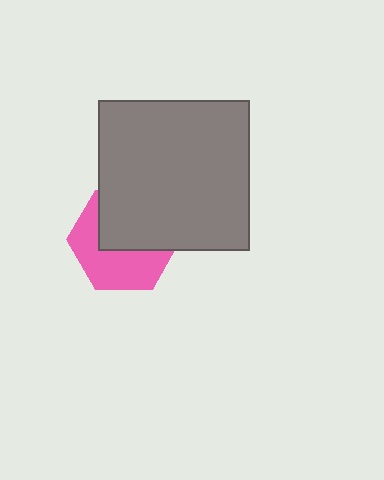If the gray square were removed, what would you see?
You would see the complete pink hexagon.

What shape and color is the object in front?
The object in front is a gray square.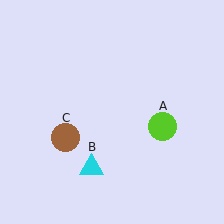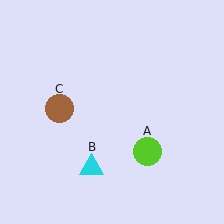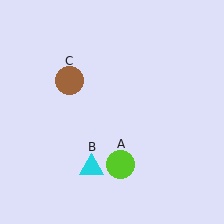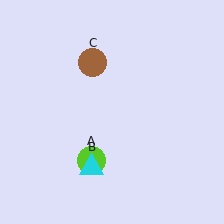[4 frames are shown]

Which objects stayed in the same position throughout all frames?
Cyan triangle (object B) remained stationary.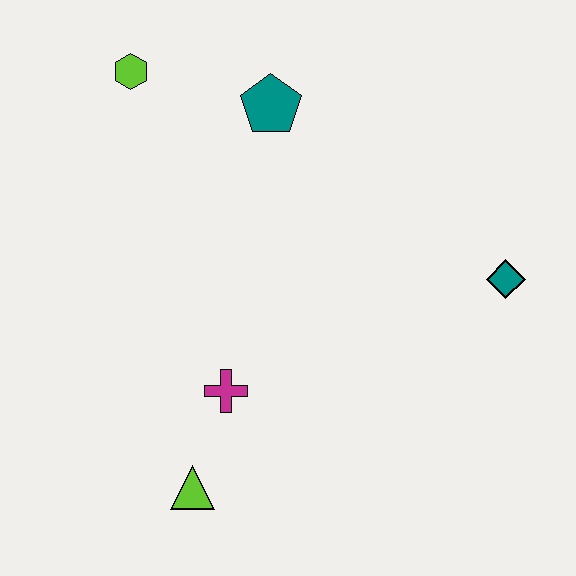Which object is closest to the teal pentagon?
The lime hexagon is closest to the teal pentagon.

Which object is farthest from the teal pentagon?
The lime triangle is farthest from the teal pentagon.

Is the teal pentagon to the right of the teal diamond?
No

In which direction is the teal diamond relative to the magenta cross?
The teal diamond is to the right of the magenta cross.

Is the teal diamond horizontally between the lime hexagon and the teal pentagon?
No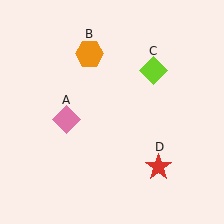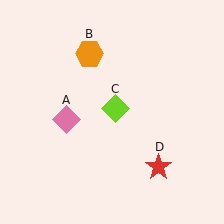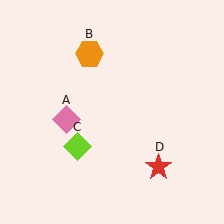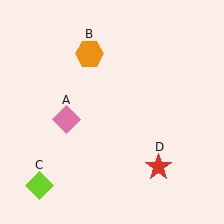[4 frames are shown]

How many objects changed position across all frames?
1 object changed position: lime diamond (object C).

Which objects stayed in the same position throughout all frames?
Pink diamond (object A) and orange hexagon (object B) and red star (object D) remained stationary.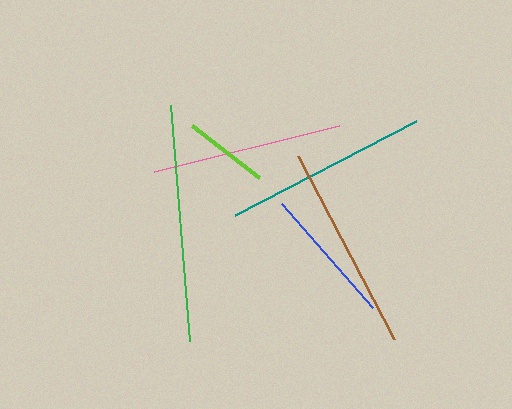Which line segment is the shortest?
The lime line is the shortest at approximately 85 pixels.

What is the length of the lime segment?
The lime segment is approximately 85 pixels long.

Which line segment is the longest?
The green line is the longest at approximately 237 pixels.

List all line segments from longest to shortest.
From longest to shortest: green, brown, teal, pink, blue, lime.